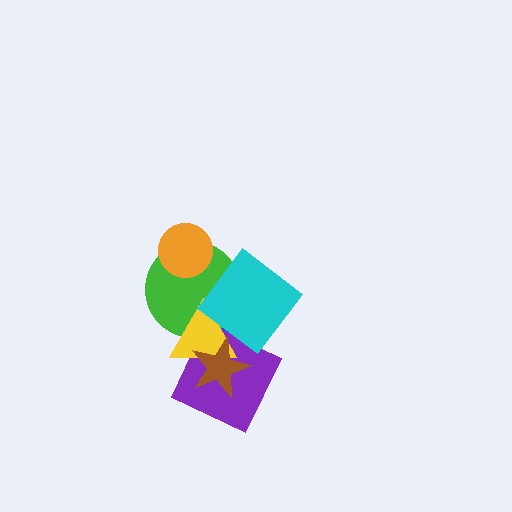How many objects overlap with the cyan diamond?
3 objects overlap with the cyan diamond.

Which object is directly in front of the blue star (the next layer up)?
The green circle is directly in front of the blue star.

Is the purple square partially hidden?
Yes, it is partially covered by another shape.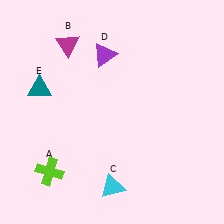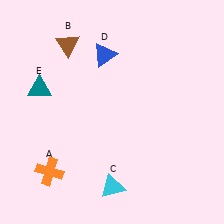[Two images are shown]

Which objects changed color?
A changed from lime to orange. B changed from magenta to brown. D changed from purple to blue.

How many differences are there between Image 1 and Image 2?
There are 3 differences between the two images.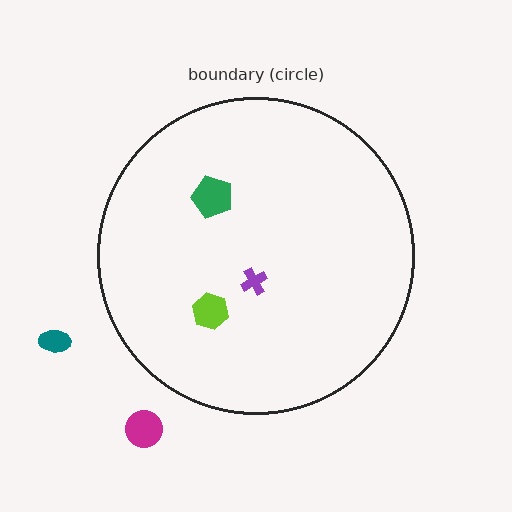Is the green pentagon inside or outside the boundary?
Inside.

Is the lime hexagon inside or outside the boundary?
Inside.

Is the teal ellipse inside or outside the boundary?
Outside.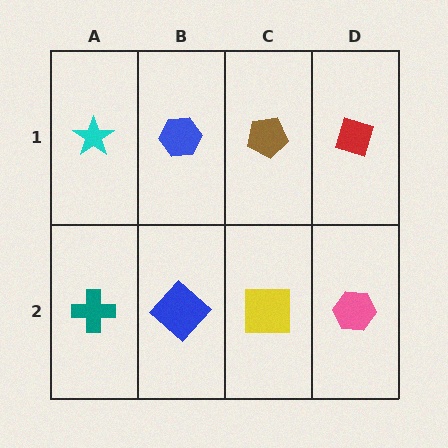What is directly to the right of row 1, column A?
A blue hexagon.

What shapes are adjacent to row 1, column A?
A teal cross (row 2, column A), a blue hexagon (row 1, column B).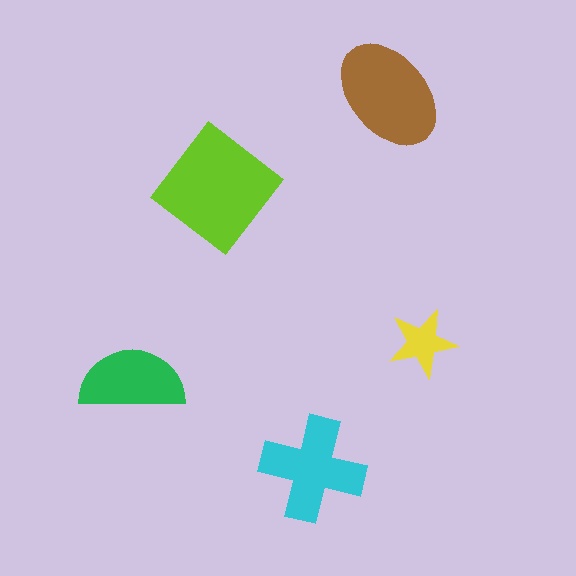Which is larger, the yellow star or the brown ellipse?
The brown ellipse.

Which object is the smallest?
The yellow star.